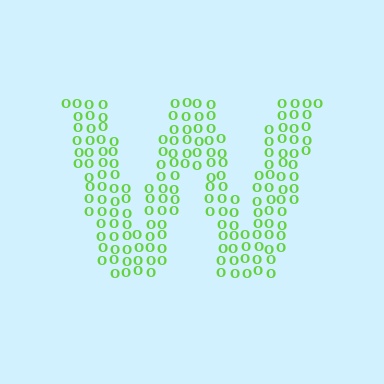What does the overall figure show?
The overall figure shows the letter W.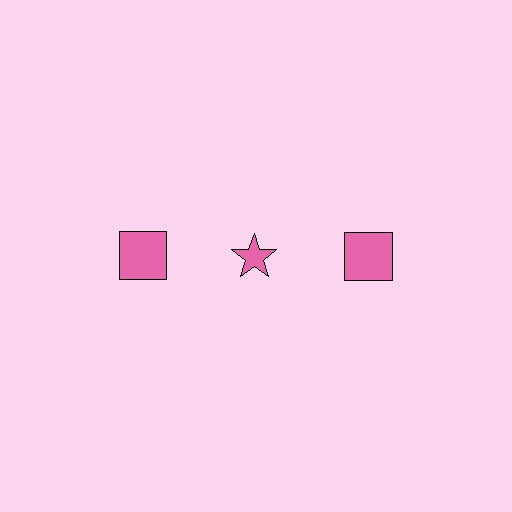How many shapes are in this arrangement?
There are 3 shapes arranged in a grid pattern.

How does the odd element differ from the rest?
It has a different shape: star instead of square.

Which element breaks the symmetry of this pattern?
The pink star in the top row, second from left column breaks the symmetry. All other shapes are pink squares.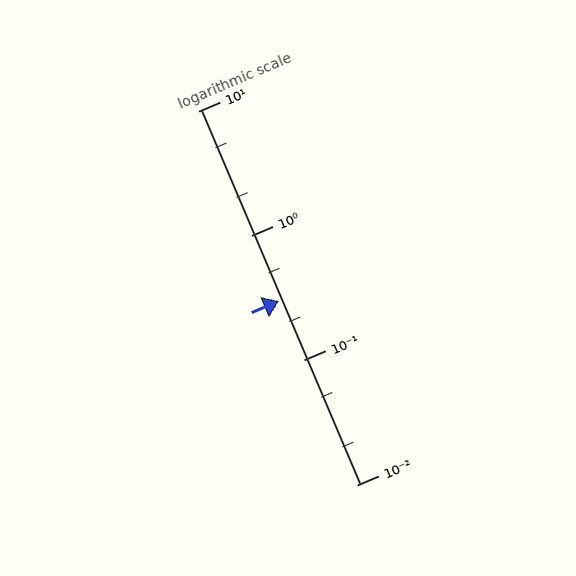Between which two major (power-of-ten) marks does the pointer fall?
The pointer is between 0.1 and 1.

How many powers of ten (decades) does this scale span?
The scale spans 3 decades, from 0.01 to 10.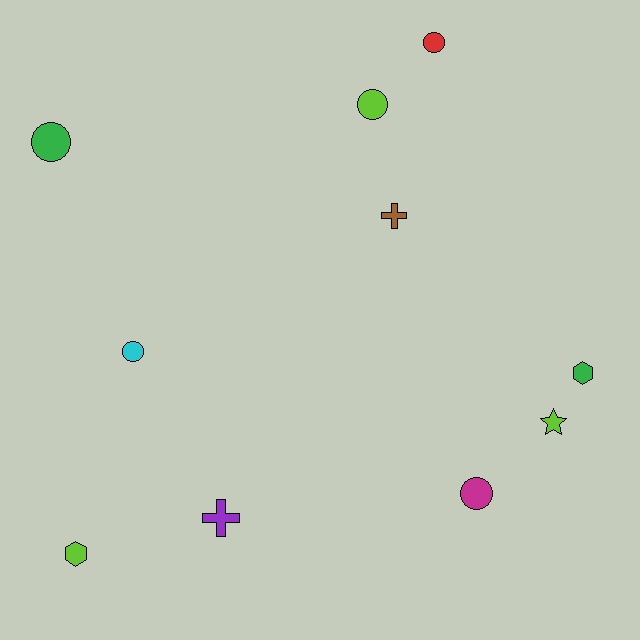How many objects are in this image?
There are 10 objects.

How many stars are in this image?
There is 1 star.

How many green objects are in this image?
There are 2 green objects.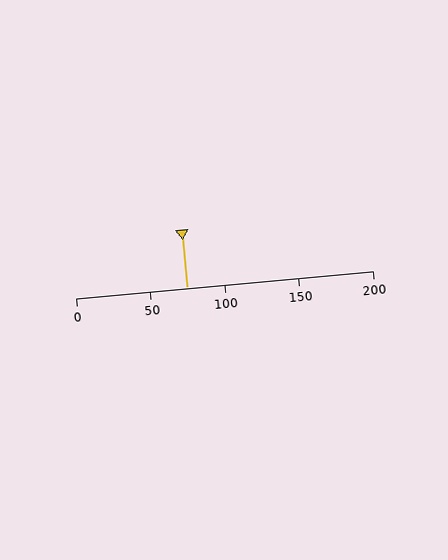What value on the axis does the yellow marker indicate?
The marker indicates approximately 75.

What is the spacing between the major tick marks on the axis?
The major ticks are spaced 50 apart.